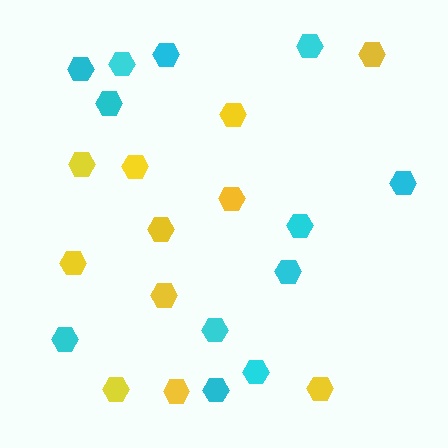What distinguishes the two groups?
There are 2 groups: one group of yellow hexagons (11) and one group of cyan hexagons (12).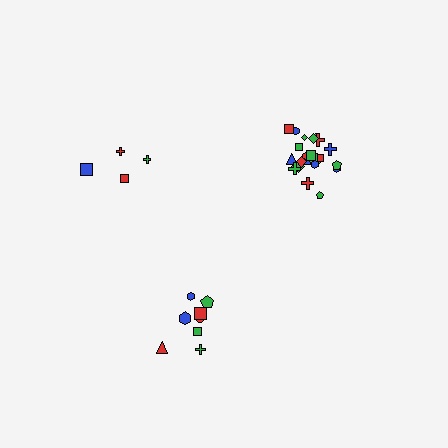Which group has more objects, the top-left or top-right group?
The top-right group.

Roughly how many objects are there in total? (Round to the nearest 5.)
Roughly 35 objects in total.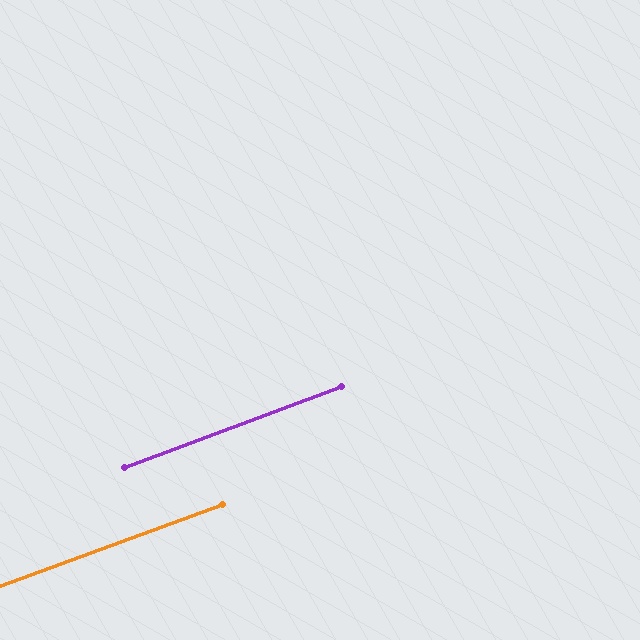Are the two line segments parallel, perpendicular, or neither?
Parallel — their directions differ by only 0.2°.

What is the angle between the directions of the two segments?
Approximately 0 degrees.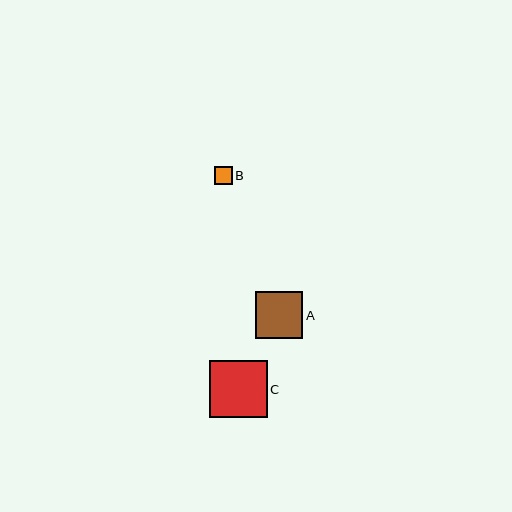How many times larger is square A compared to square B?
Square A is approximately 2.7 times the size of square B.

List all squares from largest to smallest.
From largest to smallest: C, A, B.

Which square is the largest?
Square C is the largest with a size of approximately 57 pixels.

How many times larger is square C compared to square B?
Square C is approximately 3.3 times the size of square B.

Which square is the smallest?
Square B is the smallest with a size of approximately 17 pixels.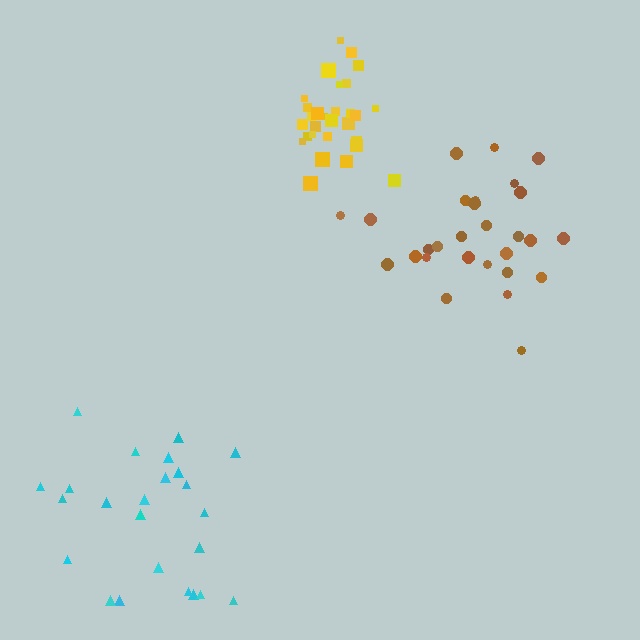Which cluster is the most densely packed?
Yellow.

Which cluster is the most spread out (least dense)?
Cyan.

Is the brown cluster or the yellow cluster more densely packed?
Yellow.